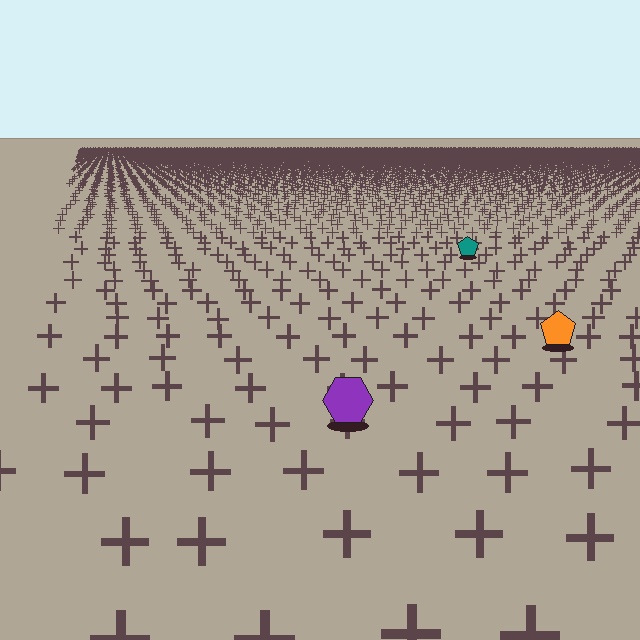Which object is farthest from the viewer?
The teal pentagon is farthest from the viewer. It appears smaller and the ground texture around it is denser.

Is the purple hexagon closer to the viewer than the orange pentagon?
Yes. The purple hexagon is closer — you can tell from the texture gradient: the ground texture is coarser near it.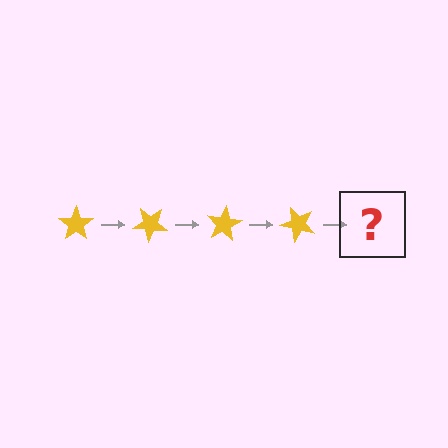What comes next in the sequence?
The next element should be a yellow star rotated 160 degrees.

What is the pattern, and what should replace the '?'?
The pattern is that the star rotates 40 degrees each step. The '?' should be a yellow star rotated 160 degrees.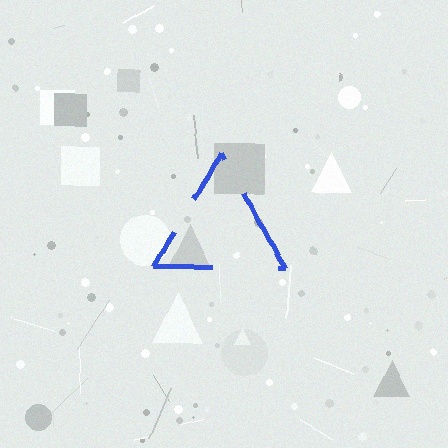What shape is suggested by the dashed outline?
The dashed outline suggests a triangle.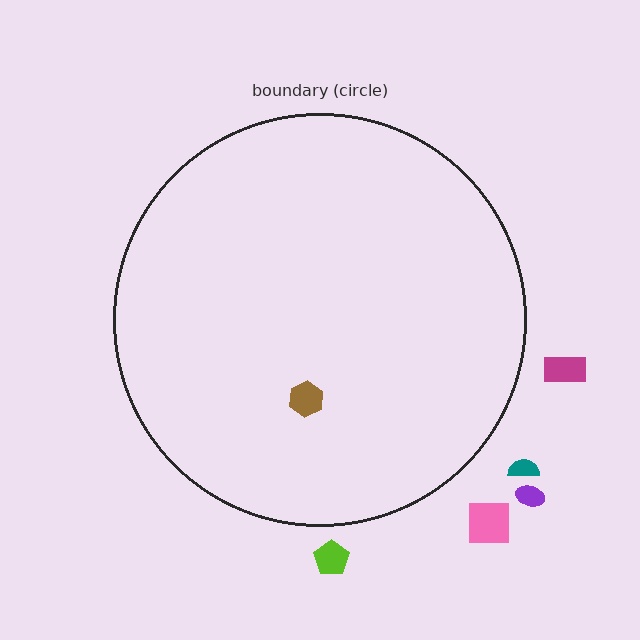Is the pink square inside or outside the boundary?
Outside.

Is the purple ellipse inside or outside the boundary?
Outside.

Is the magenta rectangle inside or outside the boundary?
Outside.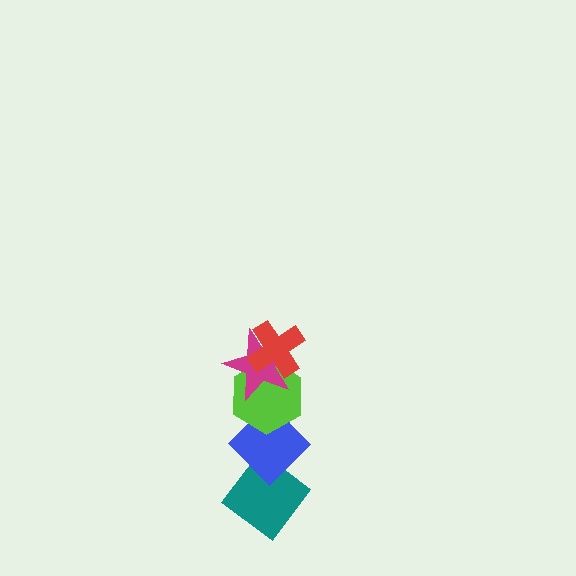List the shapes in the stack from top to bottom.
From top to bottom: the red cross, the magenta star, the lime hexagon, the blue diamond, the teal diamond.